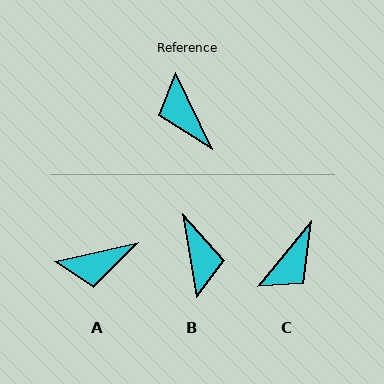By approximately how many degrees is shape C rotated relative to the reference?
Approximately 115 degrees counter-clockwise.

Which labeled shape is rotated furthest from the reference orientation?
B, about 164 degrees away.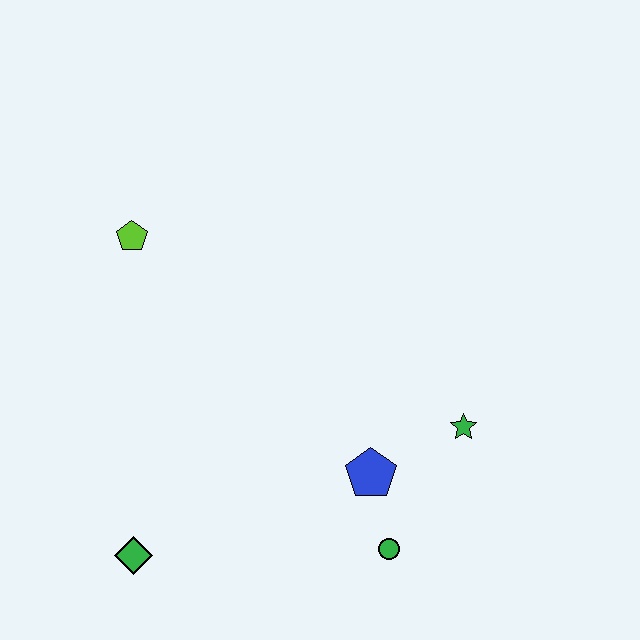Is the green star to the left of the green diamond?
No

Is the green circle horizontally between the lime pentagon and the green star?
Yes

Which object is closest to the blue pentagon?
The green circle is closest to the blue pentagon.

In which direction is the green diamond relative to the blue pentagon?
The green diamond is to the left of the blue pentagon.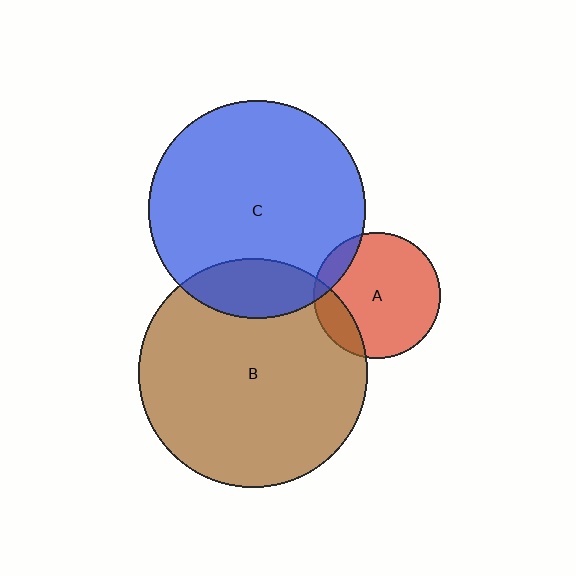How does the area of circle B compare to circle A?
Approximately 3.3 times.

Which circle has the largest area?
Circle B (brown).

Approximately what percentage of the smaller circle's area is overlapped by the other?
Approximately 15%.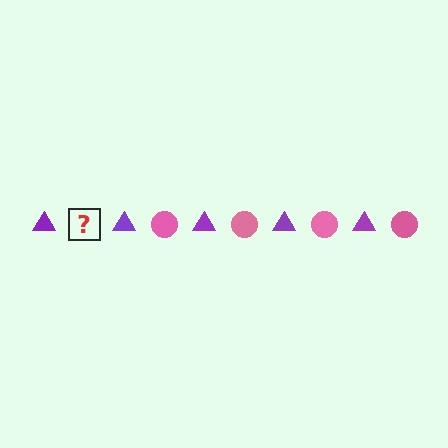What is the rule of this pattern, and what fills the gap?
The rule is that the pattern alternates between purple triangle and pink circle. The gap should be filled with a pink circle.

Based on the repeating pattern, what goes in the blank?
The blank should be a pink circle.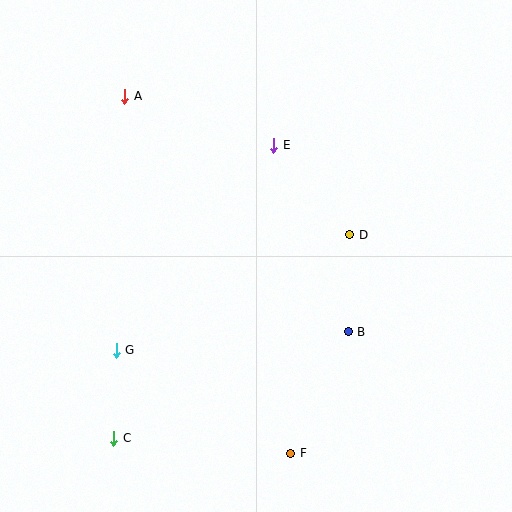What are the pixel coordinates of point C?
Point C is at (114, 438).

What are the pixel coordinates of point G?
Point G is at (116, 350).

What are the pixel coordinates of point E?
Point E is at (274, 145).